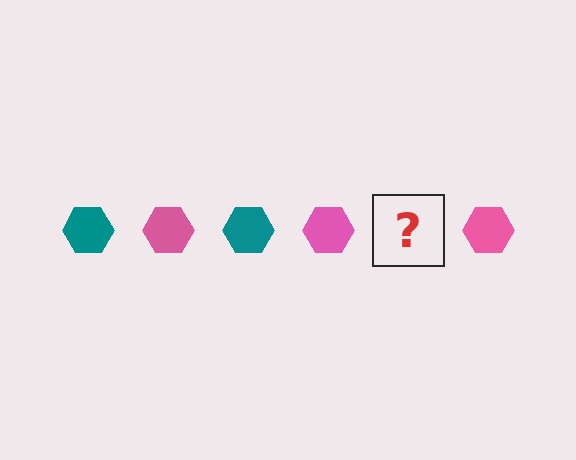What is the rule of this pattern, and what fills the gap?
The rule is that the pattern cycles through teal, pink hexagons. The gap should be filled with a teal hexagon.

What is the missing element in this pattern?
The missing element is a teal hexagon.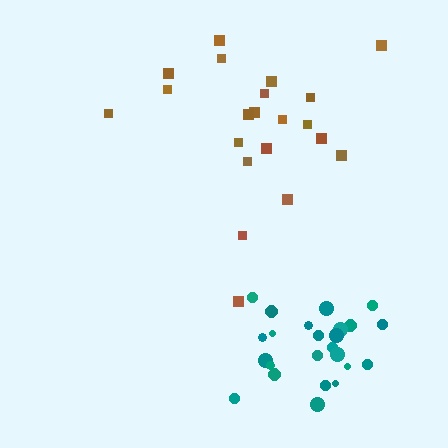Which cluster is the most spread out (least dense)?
Brown.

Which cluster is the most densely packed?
Teal.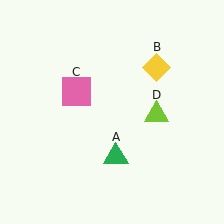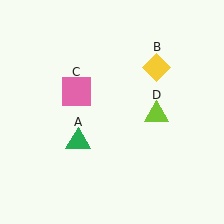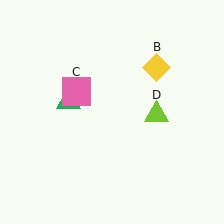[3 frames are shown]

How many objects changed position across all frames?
1 object changed position: green triangle (object A).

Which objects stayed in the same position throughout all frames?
Yellow diamond (object B) and pink square (object C) and lime triangle (object D) remained stationary.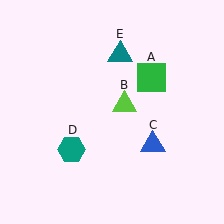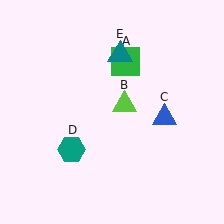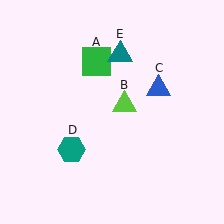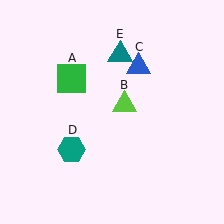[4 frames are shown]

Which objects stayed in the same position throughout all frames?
Lime triangle (object B) and teal hexagon (object D) and teal triangle (object E) remained stationary.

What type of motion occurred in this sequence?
The green square (object A), blue triangle (object C) rotated counterclockwise around the center of the scene.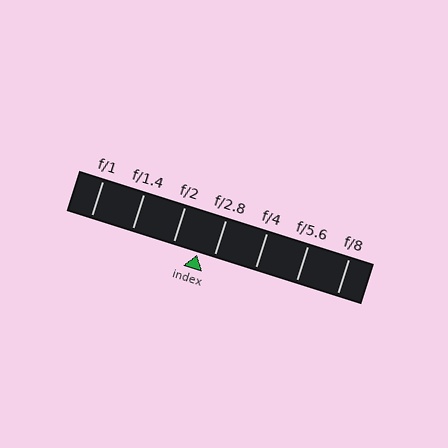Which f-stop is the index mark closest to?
The index mark is closest to f/2.8.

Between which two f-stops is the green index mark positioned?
The index mark is between f/2 and f/2.8.